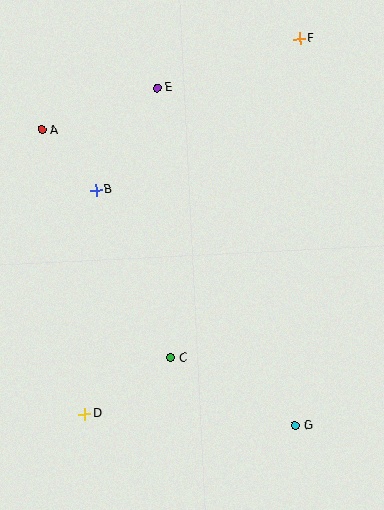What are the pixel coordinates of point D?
Point D is at (84, 414).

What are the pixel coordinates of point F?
Point F is at (299, 39).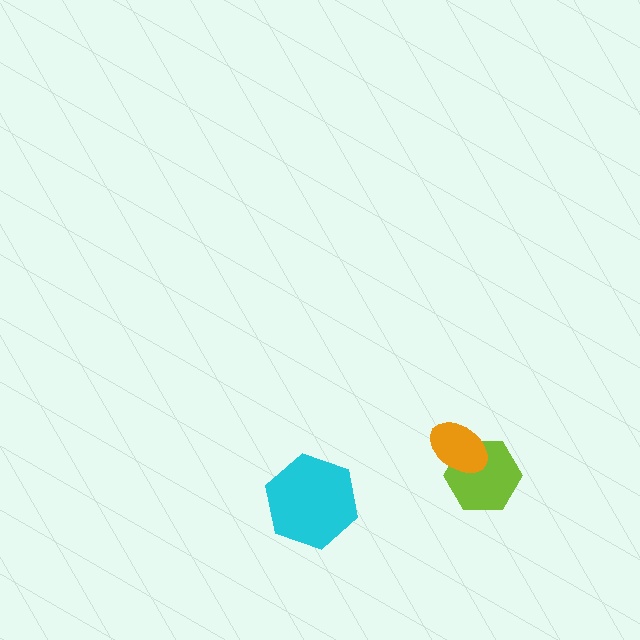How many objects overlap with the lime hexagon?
1 object overlaps with the lime hexagon.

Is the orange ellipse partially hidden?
No, no other shape covers it.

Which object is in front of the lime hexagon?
The orange ellipse is in front of the lime hexagon.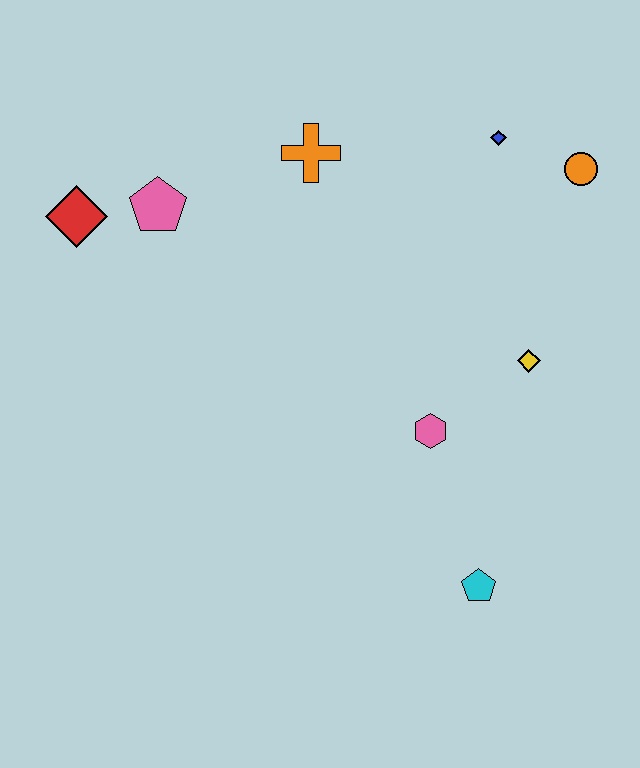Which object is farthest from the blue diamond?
The cyan pentagon is farthest from the blue diamond.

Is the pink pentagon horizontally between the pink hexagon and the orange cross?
No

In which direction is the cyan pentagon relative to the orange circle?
The cyan pentagon is below the orange circle.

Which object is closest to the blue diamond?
The orange circle is closest to the blue diamond.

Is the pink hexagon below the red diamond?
Yes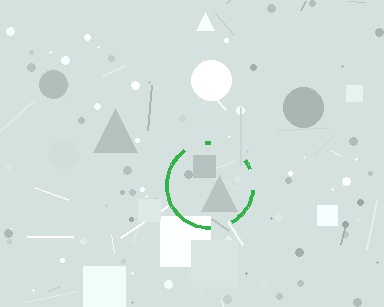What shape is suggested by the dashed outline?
The dashed outline suggests a circle.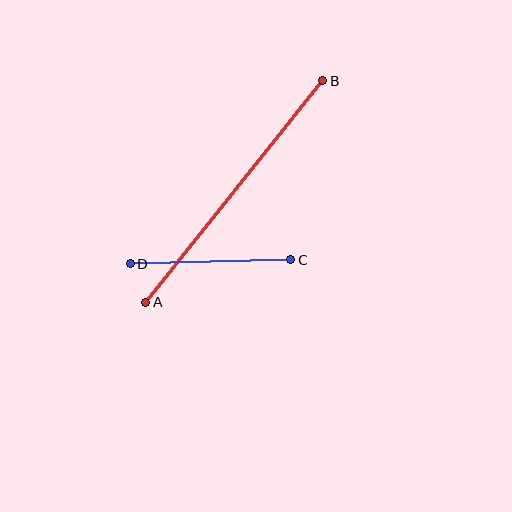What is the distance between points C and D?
The distance is approximately 160 pixels.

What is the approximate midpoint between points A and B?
The midpoint is at approximately (234, 192) pixels.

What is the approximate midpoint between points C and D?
The midpoint is at approximately (210, 262) pixels.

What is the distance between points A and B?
The distance is approximately 284 pixels.